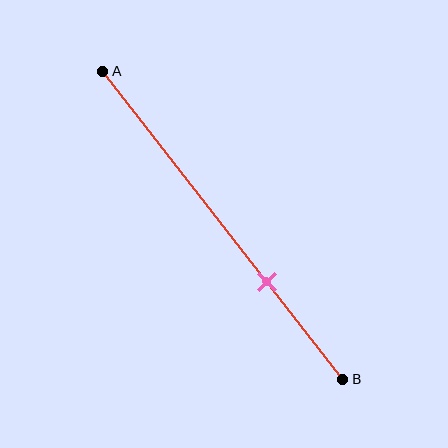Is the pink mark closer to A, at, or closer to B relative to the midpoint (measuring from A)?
The pink mark is closer to point B than the midpoint of segment AB.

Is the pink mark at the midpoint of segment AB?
No, the mark is at about 70% from A, not at the 50% midpoint.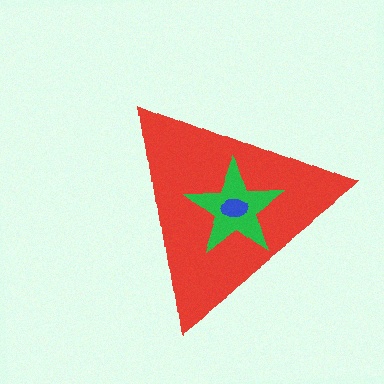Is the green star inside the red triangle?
Yes.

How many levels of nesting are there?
3.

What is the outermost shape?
The red triangle.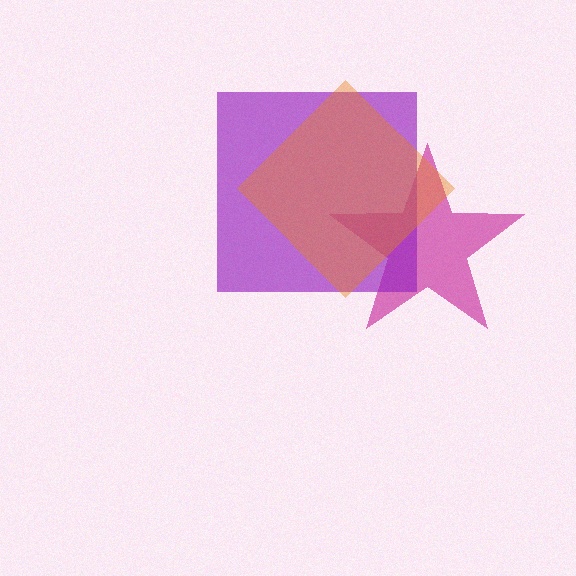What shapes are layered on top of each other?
The layered shapes are: a magenta star, a purple square, an orange diamond.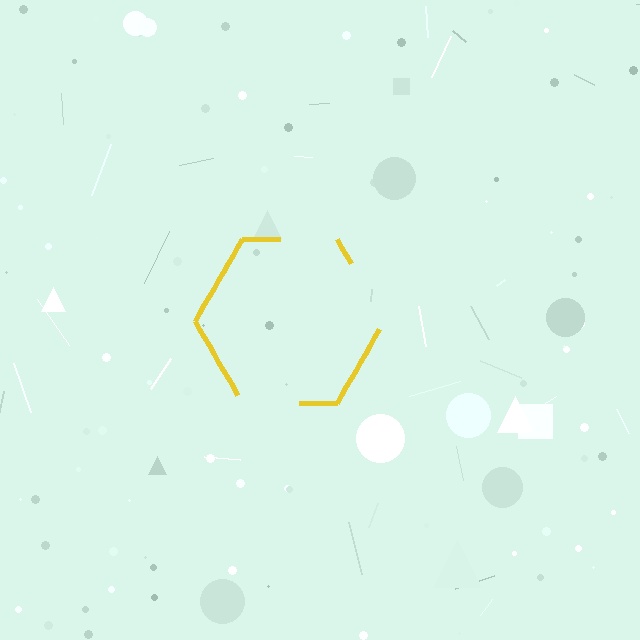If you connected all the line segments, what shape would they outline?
They would outline a hexagon.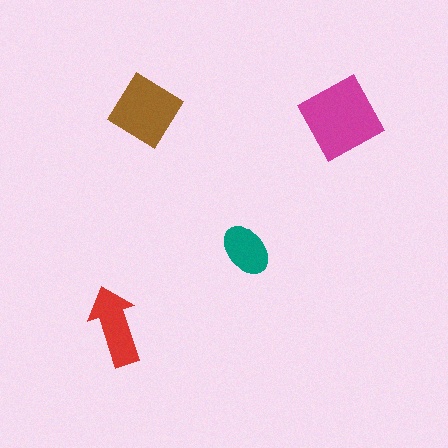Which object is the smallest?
The teal ellipse.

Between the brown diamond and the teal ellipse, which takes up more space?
The brown diamond.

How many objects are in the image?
There are 4 objects in the image.